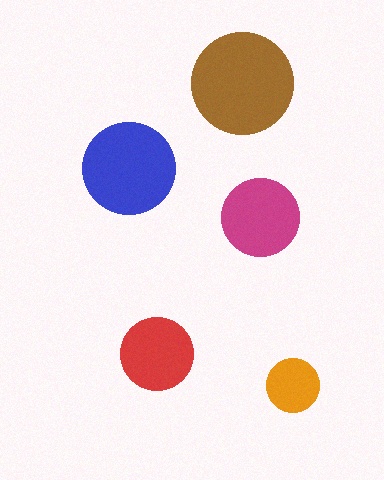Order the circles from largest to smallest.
the brown one, the blue one, the magenta one, the red one, the orange one.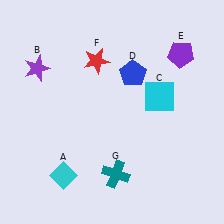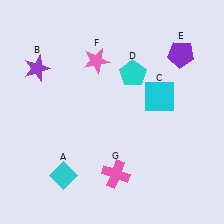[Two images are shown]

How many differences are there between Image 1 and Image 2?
There are 3 differences between the two images.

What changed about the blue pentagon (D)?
In Image 1, D is blue. In Image 2, it changed to cyan.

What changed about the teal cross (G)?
In Image 1, G is teal. In Image 2, it changed to pink.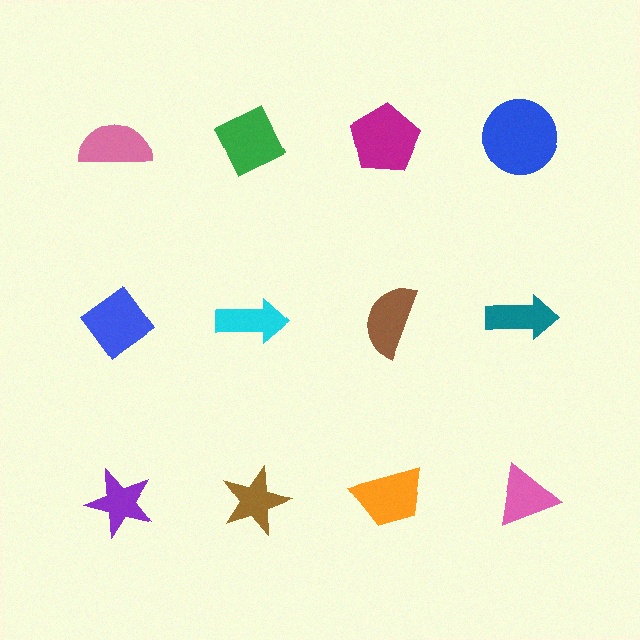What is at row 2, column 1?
A blue diamond.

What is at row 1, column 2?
A green diamond.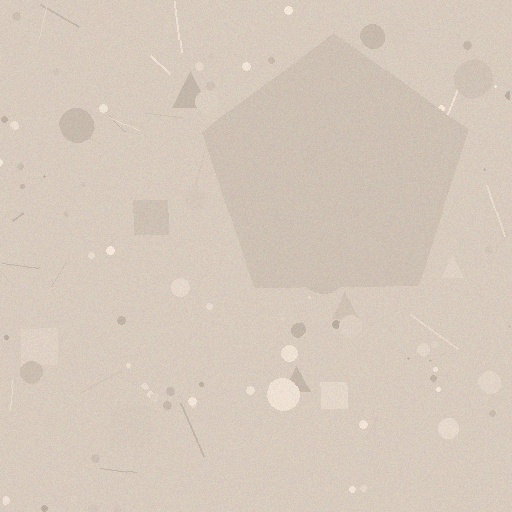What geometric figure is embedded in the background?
A pentagon is embedded in the background.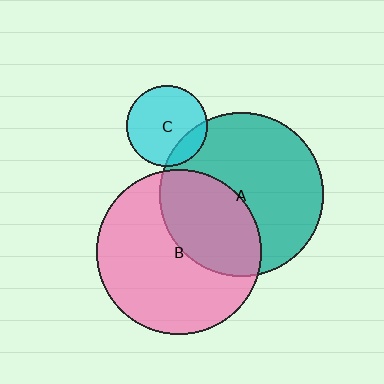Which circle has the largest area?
Circle B (pink).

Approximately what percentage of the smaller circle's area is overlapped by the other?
Approximately 40%.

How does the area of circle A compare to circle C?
Approximately 4.1 times.